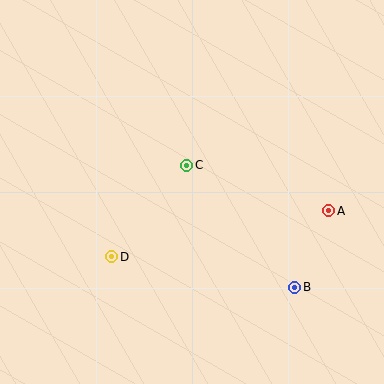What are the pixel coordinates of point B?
Point B is at (295, 287).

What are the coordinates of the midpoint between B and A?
The midpoint between B and A is at (312, 249).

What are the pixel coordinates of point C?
Point C is at (187, 165).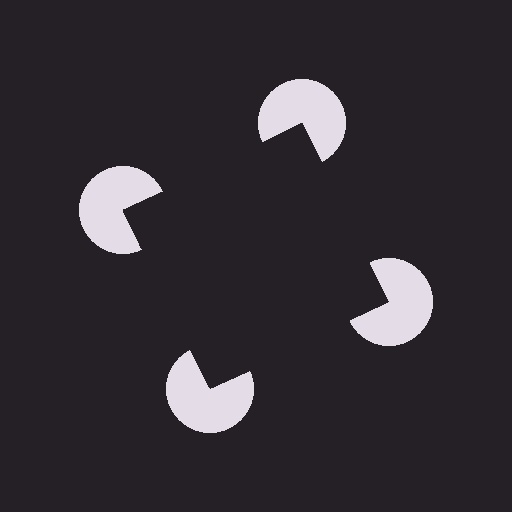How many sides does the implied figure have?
4 sides.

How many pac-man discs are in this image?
There are 4 — one at each vertex of the illusory square.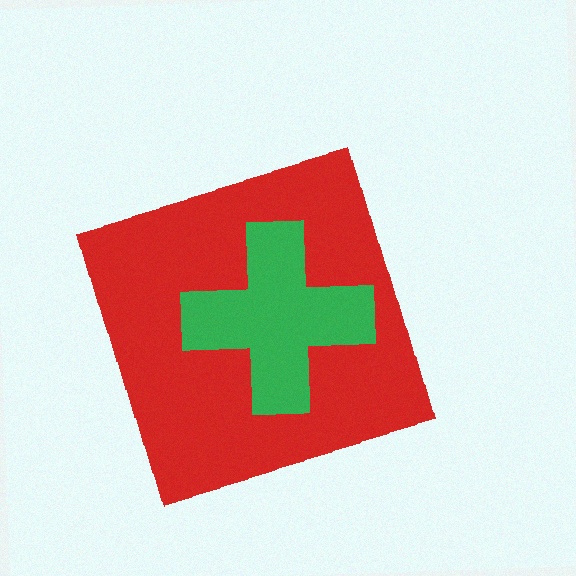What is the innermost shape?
The green cross.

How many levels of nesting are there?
2.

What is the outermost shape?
The red diamond.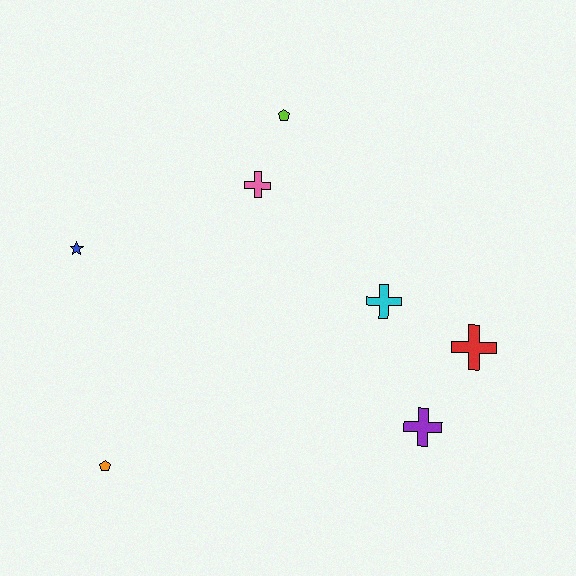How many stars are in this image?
There is 1 star.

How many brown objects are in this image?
There are no brown objects.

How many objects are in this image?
There are 7 objects.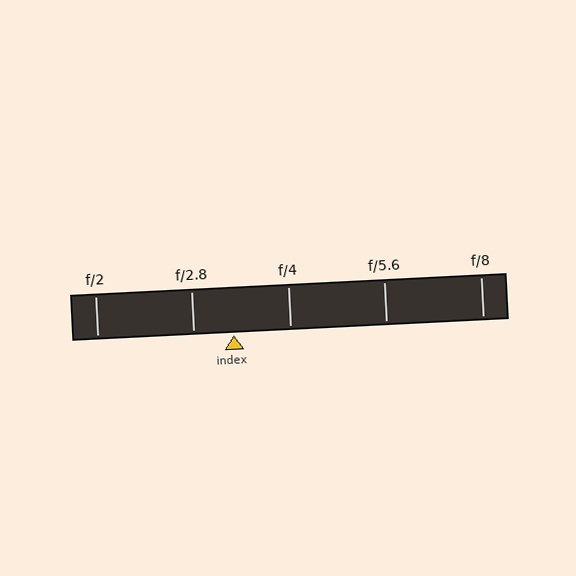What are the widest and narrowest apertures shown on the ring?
The widest aperture shown is f/2 and the narrowest is f/8.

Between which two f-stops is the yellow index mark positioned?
The index mark is between f/2.8 and f/4.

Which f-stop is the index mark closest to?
The index mark is closest to f/2.8.